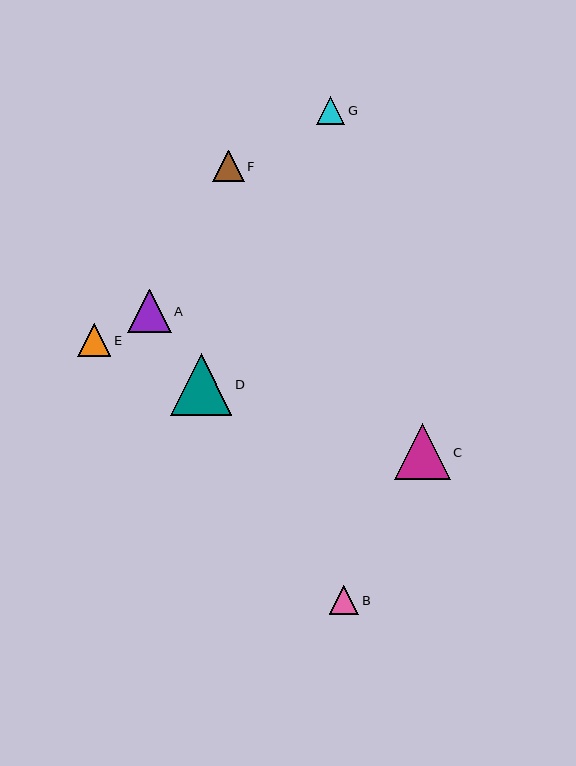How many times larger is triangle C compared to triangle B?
Triangle C is approximately 1.9 times the size of triangle B.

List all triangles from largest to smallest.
From largest to smallest: D, C, A, E, F, B, G.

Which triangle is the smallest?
Triangle G is the smallest with a size of approximately 29 pixels.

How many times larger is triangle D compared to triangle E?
Triangle D is approximately 1.8 times the size of triangle E.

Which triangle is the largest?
Triangle D is the largest with a size of approximately 61 pixels.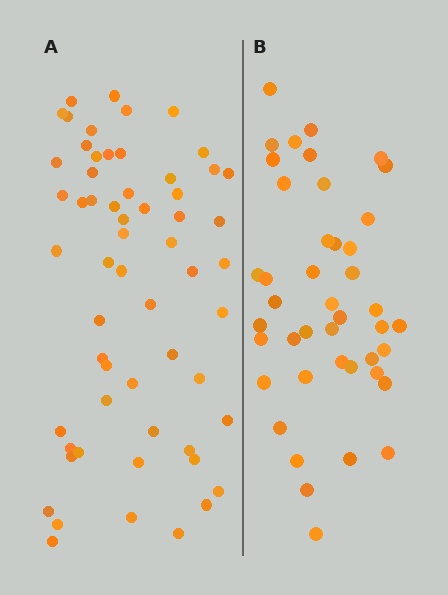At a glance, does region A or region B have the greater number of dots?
Region A (the left region) has more dots.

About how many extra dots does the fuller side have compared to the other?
Region A has approximately 15 more dots than region B.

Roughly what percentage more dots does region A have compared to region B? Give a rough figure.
About 35% more.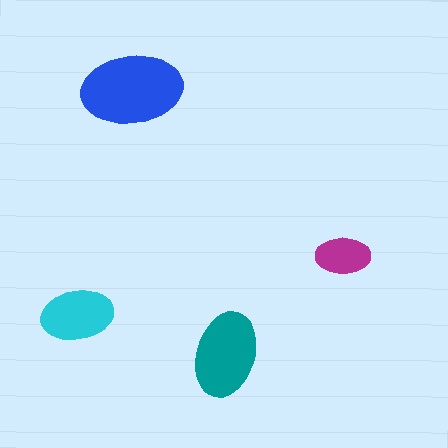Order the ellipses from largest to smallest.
the blue one, the teal one, the cyan one, the magenta one.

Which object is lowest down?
The teal ellipse is bottommost.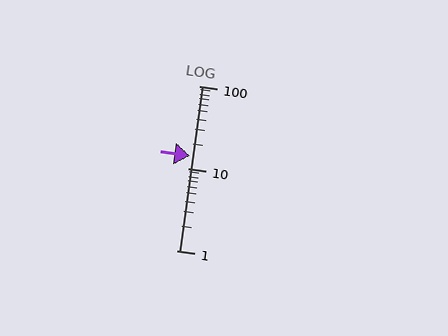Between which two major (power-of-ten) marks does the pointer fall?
The pointer is between 10 and 100.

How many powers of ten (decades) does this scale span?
The scale spans 2 decades, from 1 to 100.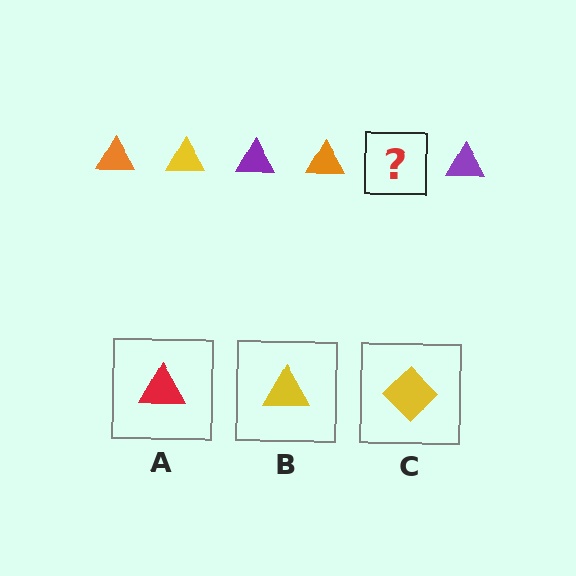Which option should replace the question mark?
Option B.